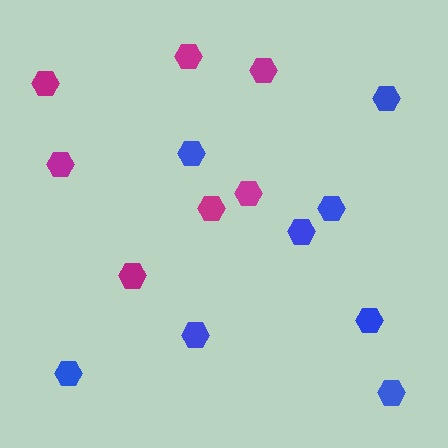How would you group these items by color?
There are 2 groups: one group of blue hexagons (8) and one group of magenta hexagons (7).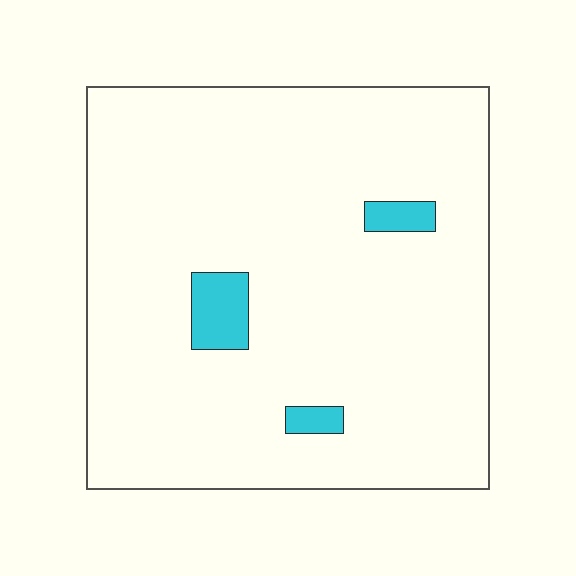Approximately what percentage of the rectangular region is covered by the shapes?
Approximately 5%.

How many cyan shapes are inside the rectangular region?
3.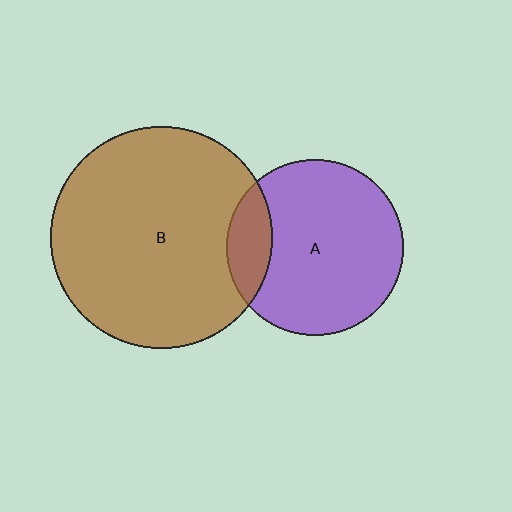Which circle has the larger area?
Circle B (brown).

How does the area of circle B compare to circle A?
Approximately 1.6 times.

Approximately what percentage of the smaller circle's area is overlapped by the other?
Approximately 15%.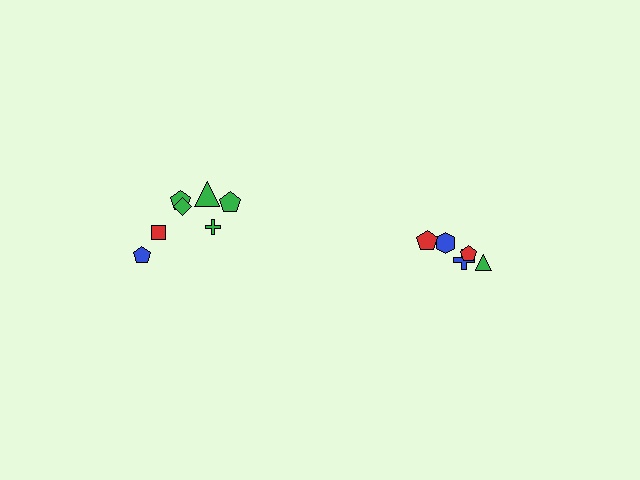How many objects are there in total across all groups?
There are 12 objects.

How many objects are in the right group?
There are 5 objects.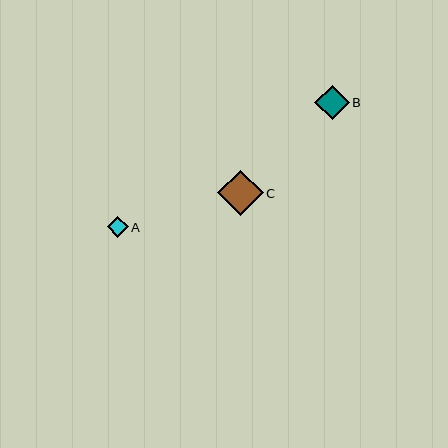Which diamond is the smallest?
Diamond A is the smallest with a size of approximately 21 pixels.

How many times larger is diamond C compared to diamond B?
Diamond C is approximately 1.3 times the size of diamond B.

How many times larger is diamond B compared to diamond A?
Diamond B is approximately 1.6 times the size of diamond A.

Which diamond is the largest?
Diamond C is the largest with a size of approximately 45 pixels.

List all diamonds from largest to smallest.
From largest to smallest: C, B, A.